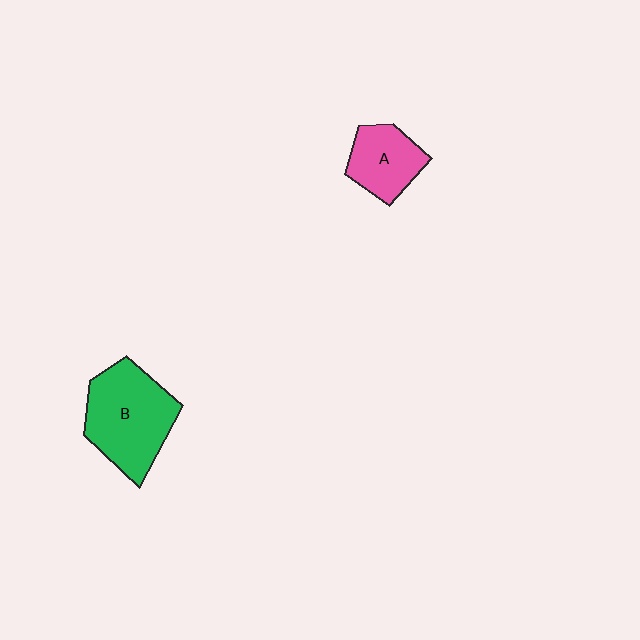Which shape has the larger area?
Shape B (green).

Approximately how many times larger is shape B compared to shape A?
Approximately 1.7 times.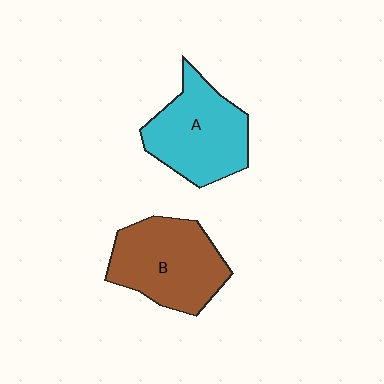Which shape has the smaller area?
Shape A (cyan).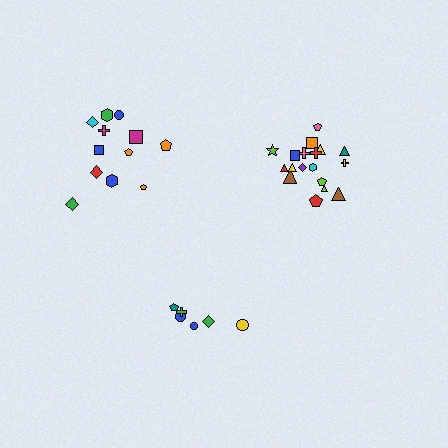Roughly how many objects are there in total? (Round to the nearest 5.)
Roughly 35 objects in total.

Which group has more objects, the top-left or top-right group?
The top-right group.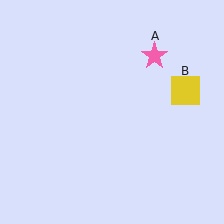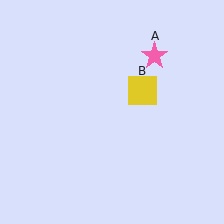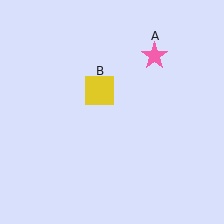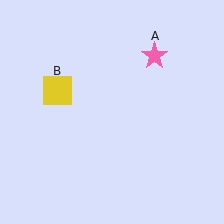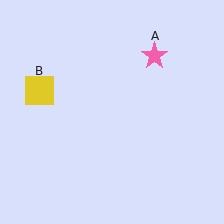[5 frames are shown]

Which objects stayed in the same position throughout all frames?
Pink star (object A) remained stationary.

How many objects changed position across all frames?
1 object changed position: yellow square (object B).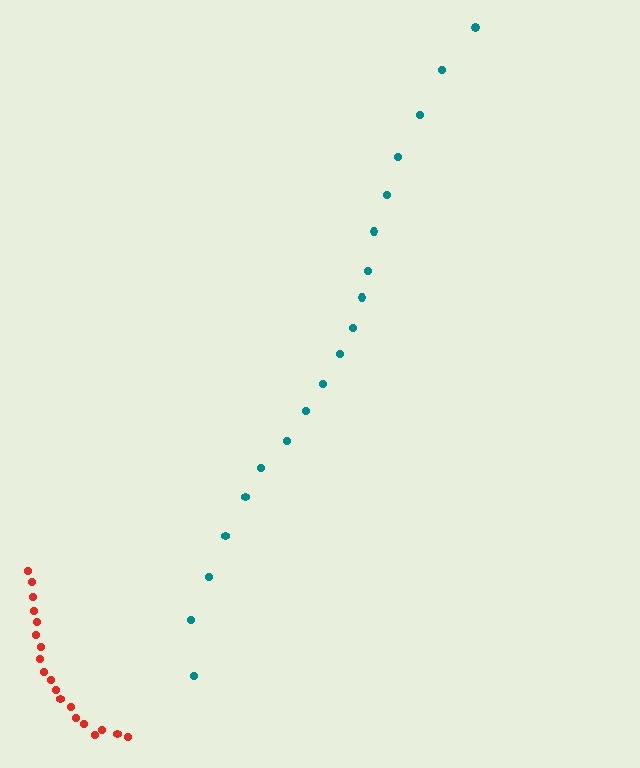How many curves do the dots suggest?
There are 2 distinct paths.